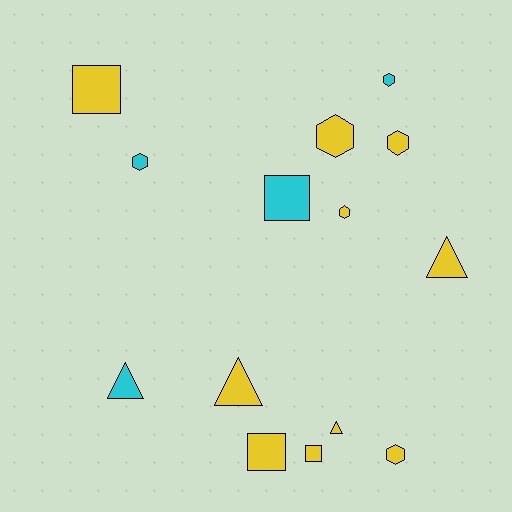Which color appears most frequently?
Yellow, with 10 objects.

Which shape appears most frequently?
Hexagon, with 6 objects.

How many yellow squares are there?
There are 3 yellow squares.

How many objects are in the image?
There are 14 objects.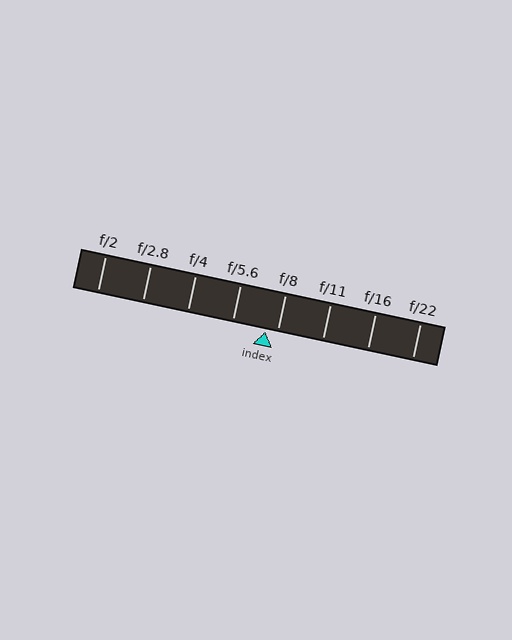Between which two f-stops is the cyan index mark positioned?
The index mark is between f/5.6 and f/8.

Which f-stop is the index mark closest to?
The index mark is closest to f/8.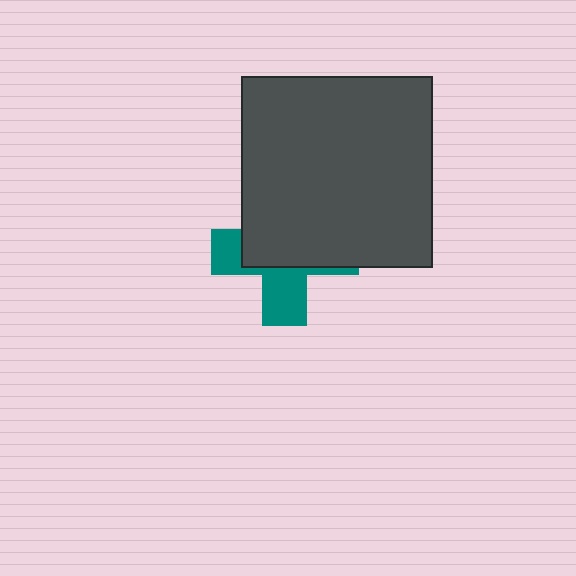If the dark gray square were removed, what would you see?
You would see the complete teal cross.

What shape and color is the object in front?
The object in front is a dark gray square.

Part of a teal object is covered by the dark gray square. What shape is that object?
It is a cross.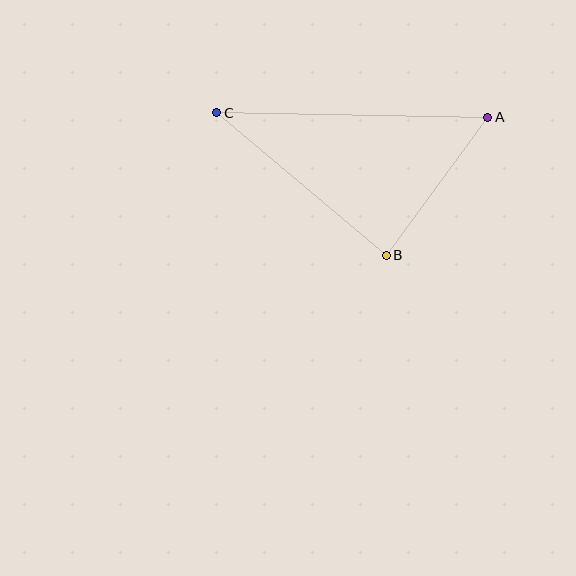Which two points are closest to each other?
Points A and B are closest to each other.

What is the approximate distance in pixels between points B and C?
The distance between B and C is approximately 222 pixels.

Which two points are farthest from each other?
Points A and C are farthest from each other.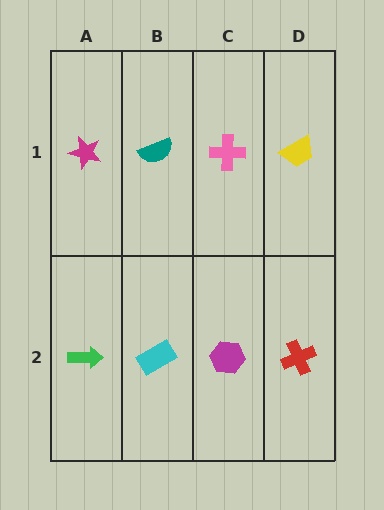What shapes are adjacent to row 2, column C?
A pink cross (row 1, column C), a cyan rectangle (row 2, column B), a red cross (row 2, column D).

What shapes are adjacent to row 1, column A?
A green arrow (row 2, column A), a teal semicircle (row 1, column B).